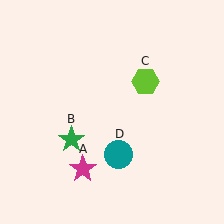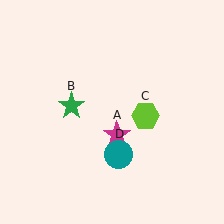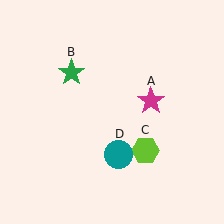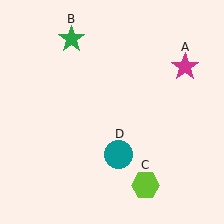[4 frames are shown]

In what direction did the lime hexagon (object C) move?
The lime hexagon (object C) moved down.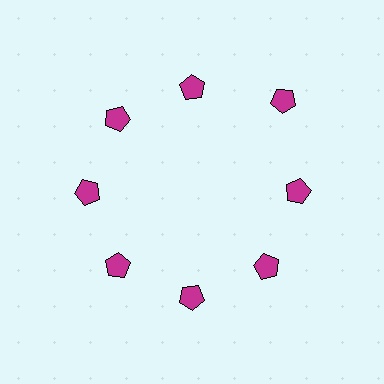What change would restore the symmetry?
The symmetry would be restored by moving it inward, back onto the ring so that all 8 pentagons sit at equal angles and equal distance from the center.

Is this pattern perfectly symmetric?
No. The 8 magenta pentagons are arranged in a ring, but one element near the 2 o'clock position is pushed outward from the center, breaking the 8-fold rotational symmetry.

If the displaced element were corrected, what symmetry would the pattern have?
It would have 8-fold rotational symmetry — the pattern would map onto itself every 45 degrees.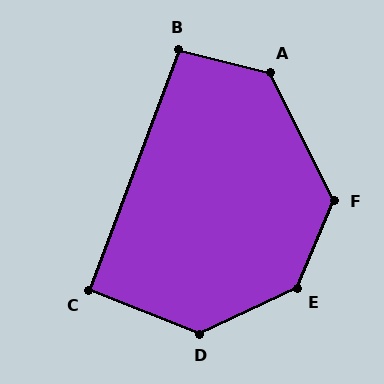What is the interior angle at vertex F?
Approximately 130 degrees (obtuse).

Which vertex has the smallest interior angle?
C, at approximately 91 degrees.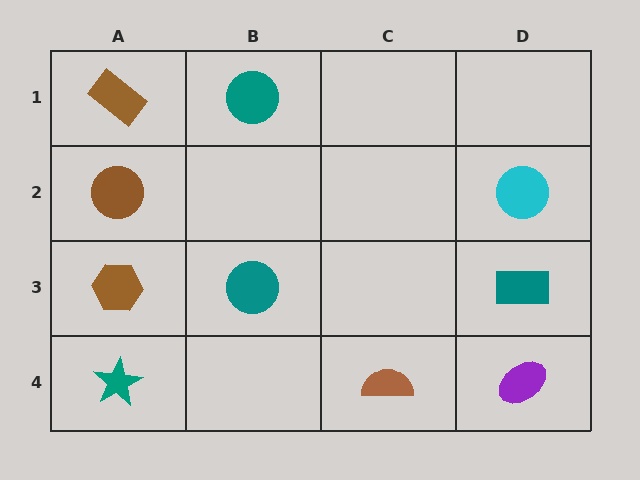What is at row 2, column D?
A cyan circle.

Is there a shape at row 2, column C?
No, that cell is empty.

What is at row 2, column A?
A brown circle.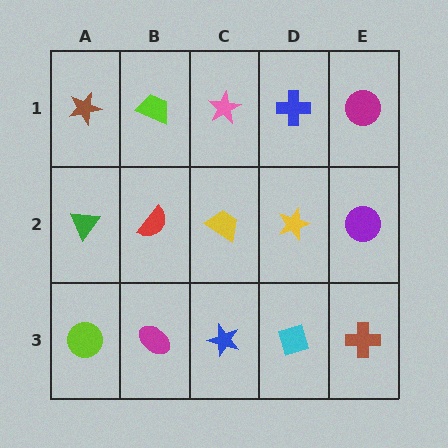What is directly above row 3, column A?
A green triangle.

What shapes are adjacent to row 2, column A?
A brown star (row 1, column A), a lime circle (row 3, column A), a red semicircle (row 2, column B).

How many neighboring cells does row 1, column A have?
2.